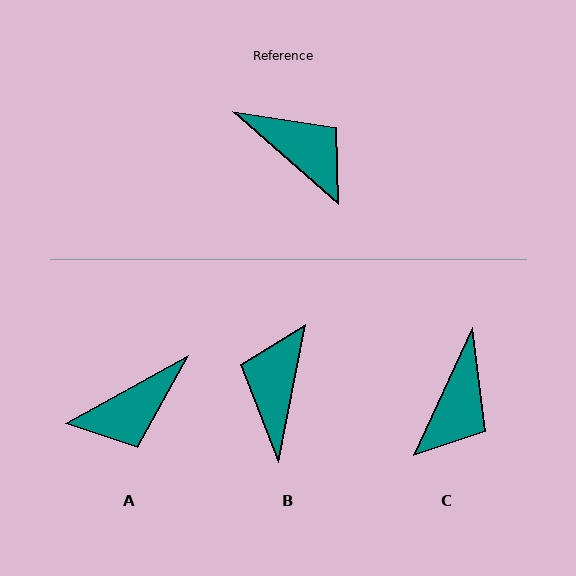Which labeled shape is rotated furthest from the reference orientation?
B, about 120 degrees away.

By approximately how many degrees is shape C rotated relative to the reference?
Approximately 74 degrees clockwise.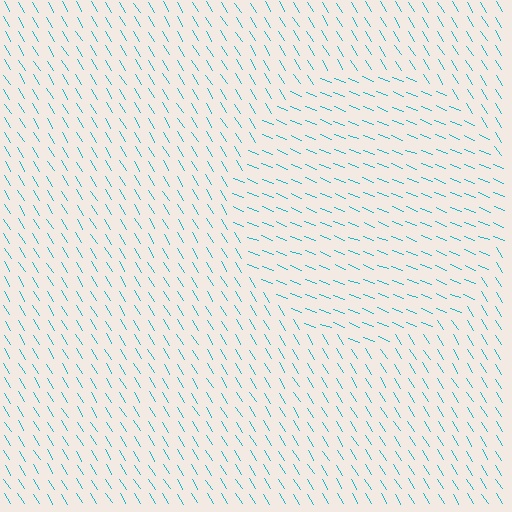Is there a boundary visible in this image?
Yes, there is a texture boundary formed by a change in line orientation.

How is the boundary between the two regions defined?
The boundary is defined purely by a change in line orientation (approximately 37 degrees difference). All lines are the same color and thickness.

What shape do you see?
I see a circle.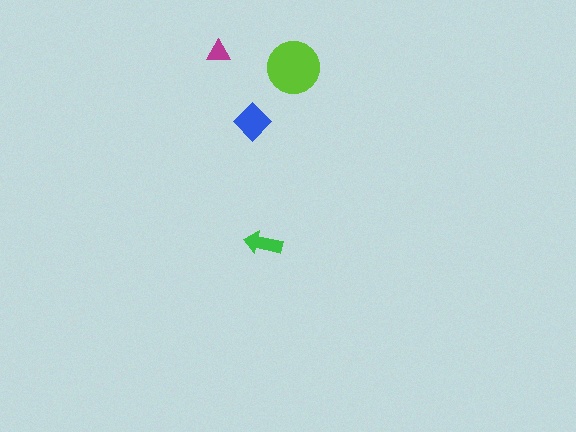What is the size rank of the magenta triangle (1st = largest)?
4th.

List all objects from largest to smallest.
The lime circle, the blue diamond, the green arrow, the magenta triangle.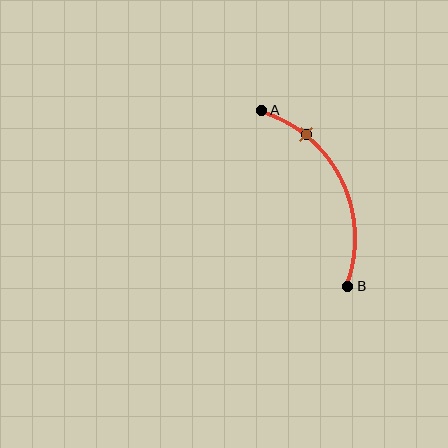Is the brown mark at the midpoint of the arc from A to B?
No. The brown mark lies on the arc but is closer to endpoint A. The arc midpoint would be at the point on the curve equidistant along the arc from both A and B.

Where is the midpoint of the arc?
The arc midpoint is the point on the curve farthest from the straight line joining A and B. It sits to the right of that line.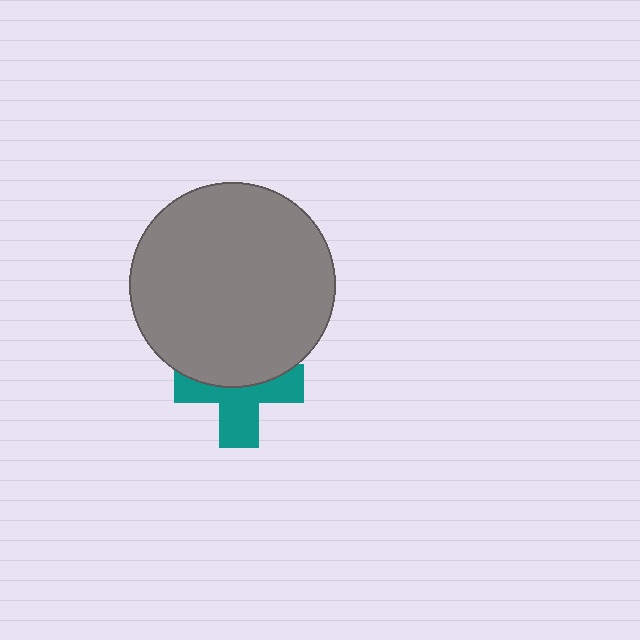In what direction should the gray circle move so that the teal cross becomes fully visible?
The gray circle should move up. That is the shortest direction to clear the overlap and leave the teal cross fully visible.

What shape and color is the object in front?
The object in front is a gray circle.